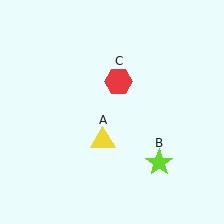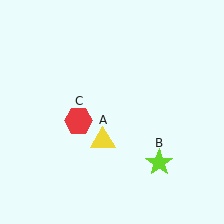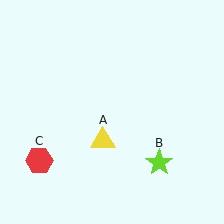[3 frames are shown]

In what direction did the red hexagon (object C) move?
The red hexagon (object C) moved down and to the left.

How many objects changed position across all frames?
1 object changed position: red hexagon (object C).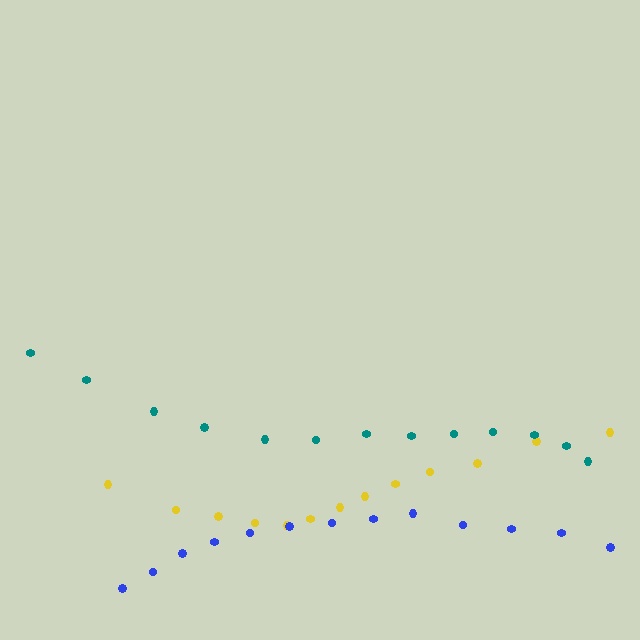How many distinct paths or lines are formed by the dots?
There are 3 distinct paths.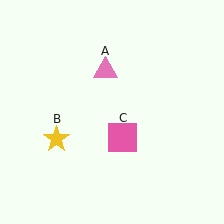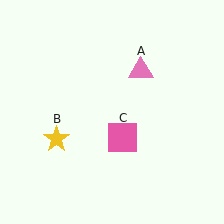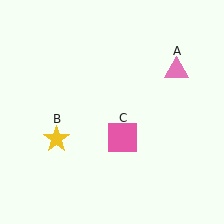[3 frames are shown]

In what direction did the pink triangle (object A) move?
The pink triangle (object A) moved right.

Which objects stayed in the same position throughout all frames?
Yellow star (object B) and pink square (object C) remained stationary.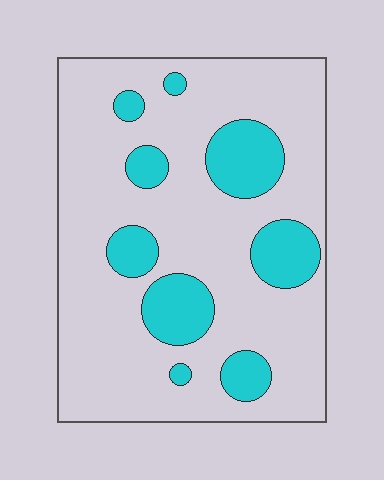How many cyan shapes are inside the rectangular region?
9.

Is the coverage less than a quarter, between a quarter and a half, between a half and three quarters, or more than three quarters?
Less than a quarter.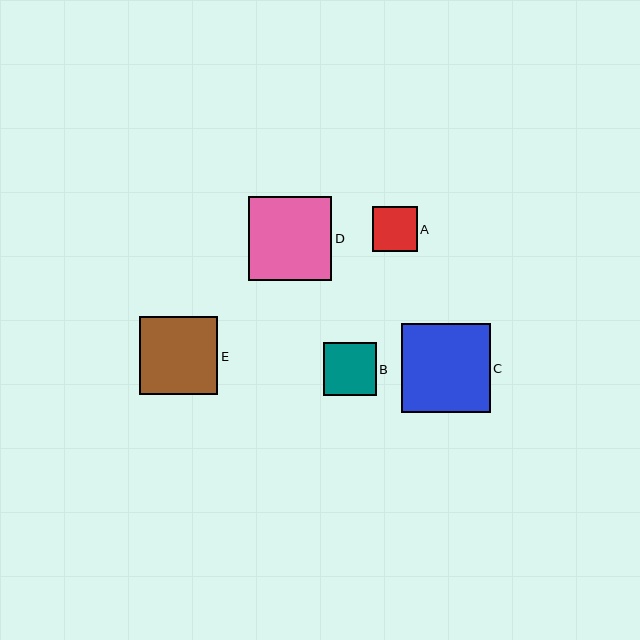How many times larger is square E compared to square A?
Square E is approximately 1.7 times the size of square A.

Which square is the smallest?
Square A is the smallest with a size of approximately 45 pixels.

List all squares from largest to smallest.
From largest to smallest: C, D, E, B, A.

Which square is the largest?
Square C is the largest with a size of approximately 89 pixels.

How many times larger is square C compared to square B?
Square C is approximately 1.7 times the size of square B.